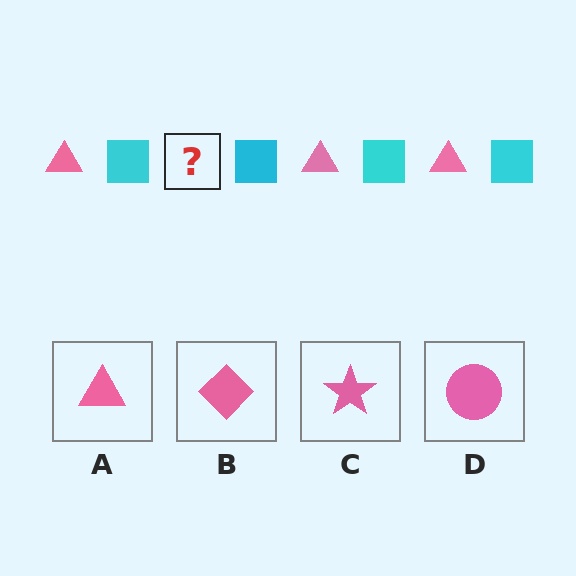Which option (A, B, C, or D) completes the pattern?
A.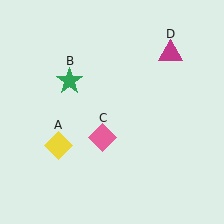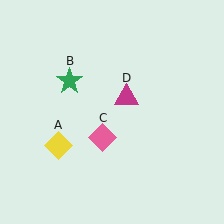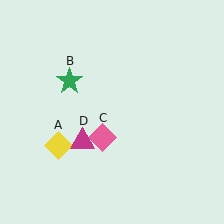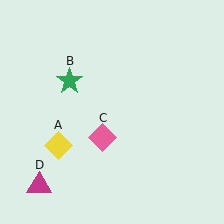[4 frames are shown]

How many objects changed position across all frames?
1 object changed position: magenta triangle (object D).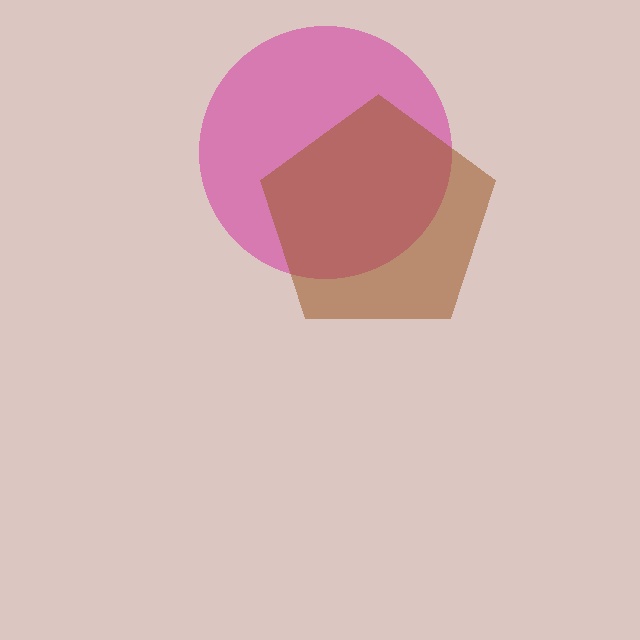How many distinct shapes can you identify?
There are 2 distinct shapes: a magenta circle, a brown pentagon.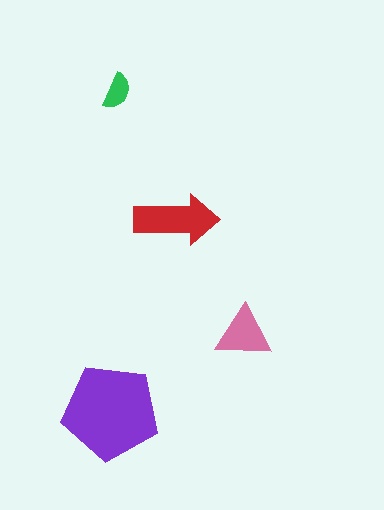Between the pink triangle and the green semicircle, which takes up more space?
The pink triangle.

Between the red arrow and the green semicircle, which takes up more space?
The red arrow.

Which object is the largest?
The purple pentagon.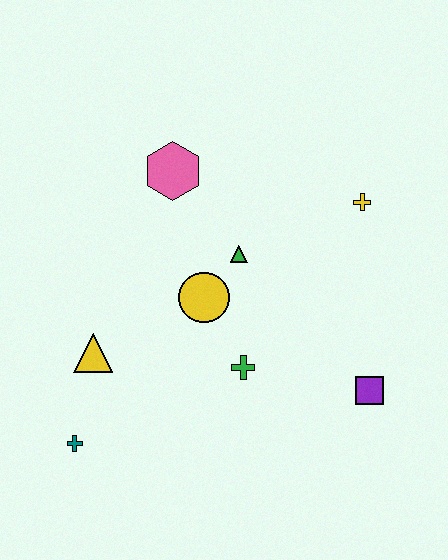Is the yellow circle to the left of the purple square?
Yes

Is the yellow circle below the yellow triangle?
No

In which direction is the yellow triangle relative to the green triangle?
The yellow triangle is to the left of the green triangle.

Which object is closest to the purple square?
The green cross is closest to the purple square.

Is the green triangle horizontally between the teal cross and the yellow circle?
No